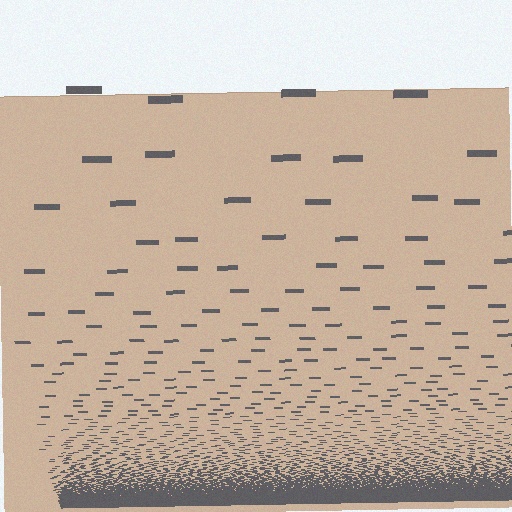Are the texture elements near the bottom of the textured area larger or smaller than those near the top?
Smaller. The gradient is inverted — elements near the bottom are smaller and denser.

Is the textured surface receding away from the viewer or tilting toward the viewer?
The surface appears to tilt toward the viewer. Texture elements get larger and sparser toward the top.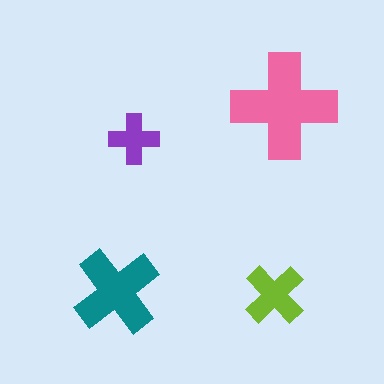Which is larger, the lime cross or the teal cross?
The teal one.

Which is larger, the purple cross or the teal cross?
The teal one.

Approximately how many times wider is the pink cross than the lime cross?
About 1.5 times wider.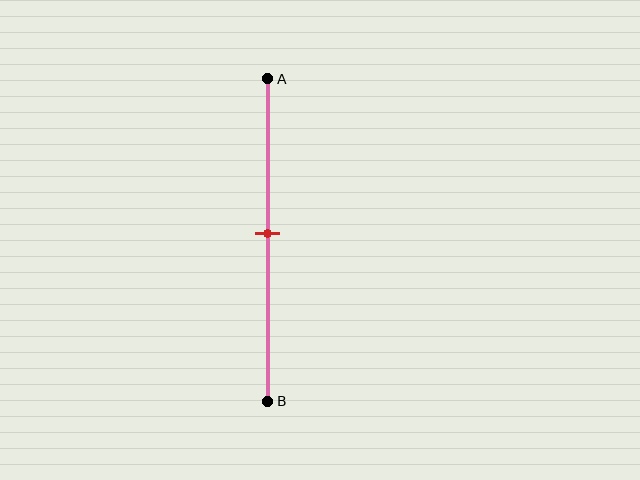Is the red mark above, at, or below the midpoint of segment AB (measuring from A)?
The red mark is approximately at the midpoint of segment AB.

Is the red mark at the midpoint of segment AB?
Yes, the mark is approximately at the midpoint.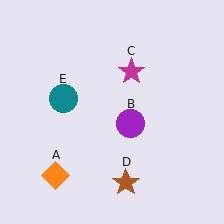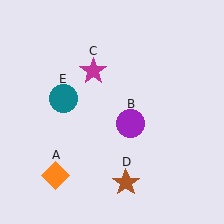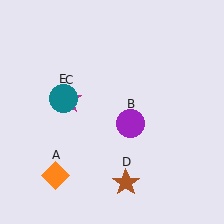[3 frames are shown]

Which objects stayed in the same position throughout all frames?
Orange diamond (object A) and purple circle (object B) and brown star (object D) and teal circle (object E) remained stationary.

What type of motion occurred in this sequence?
The magenta star (object C) rotated counterclockwise around the center of the scene.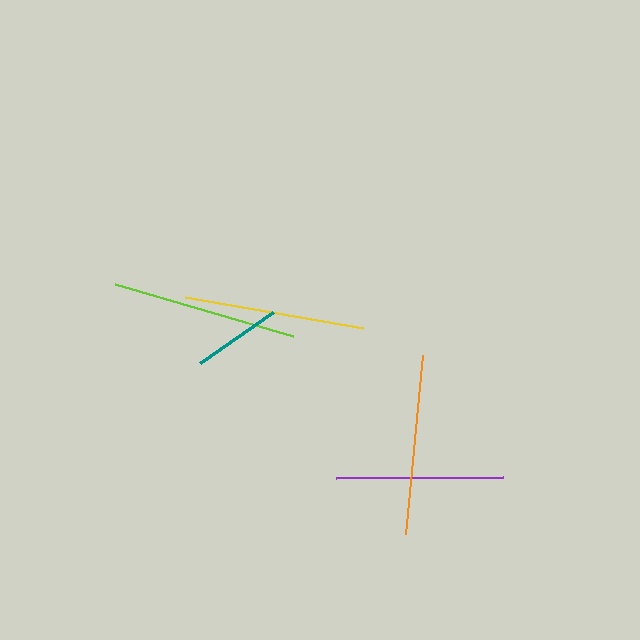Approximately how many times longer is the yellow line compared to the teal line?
The yellow line is approximately 2.0 times the length of the teal line.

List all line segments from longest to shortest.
From longest to shortest: lime, yellow, orange, purple, teal.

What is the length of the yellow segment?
The yellow segment is approximately 180 pixels long.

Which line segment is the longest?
The lime line is the longest at approximately 184 pixels.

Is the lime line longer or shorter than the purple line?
The lime line is longer than the purple line.